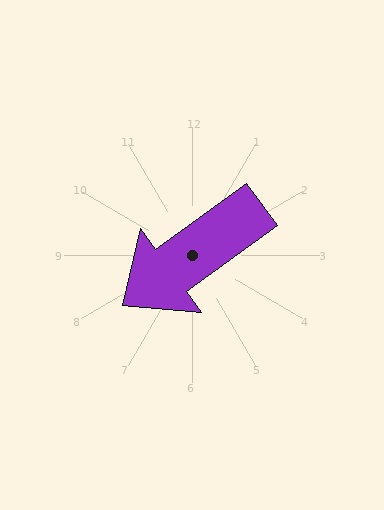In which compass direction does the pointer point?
Southwest.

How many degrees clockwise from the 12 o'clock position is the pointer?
Approximately 234 degrees.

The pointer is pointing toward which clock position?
Roughly 8 o'clock.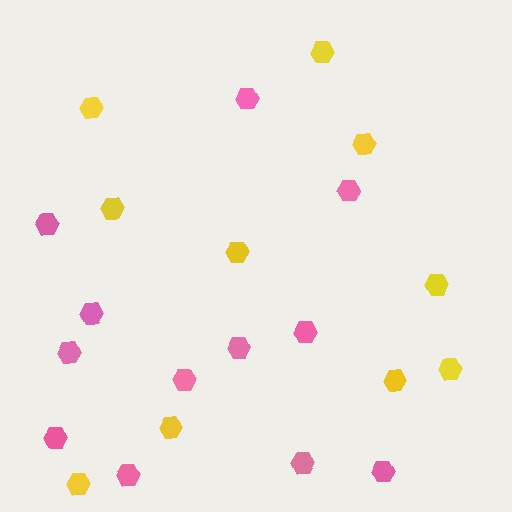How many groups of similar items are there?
There are 2 groups: one group of pink hexagons (12) and one group of yellow hexagons (10).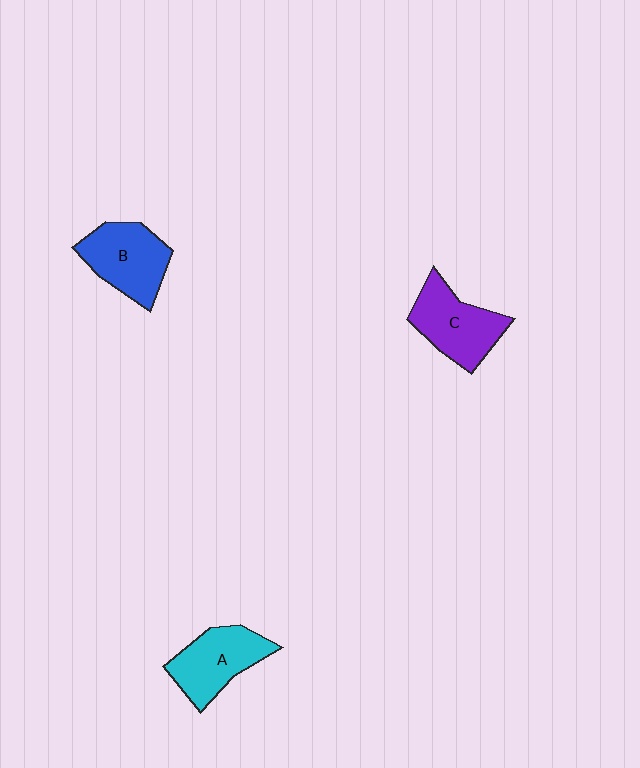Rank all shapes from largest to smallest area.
From largest to smallest: C (purple), B (blue), A (cyan).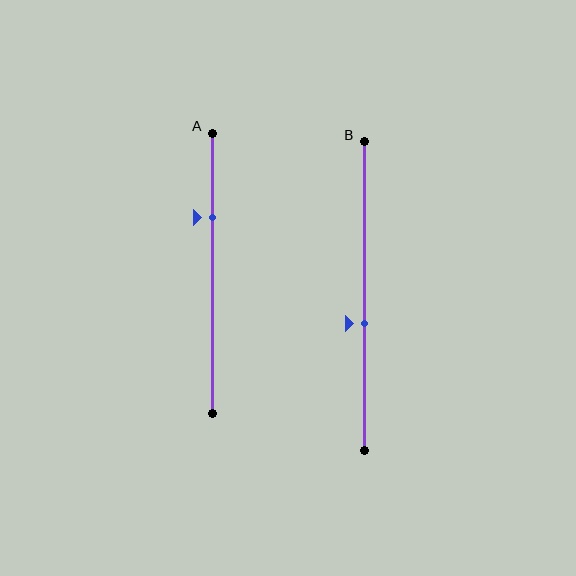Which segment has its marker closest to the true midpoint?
Segment B has its marker closest to the true midpoint.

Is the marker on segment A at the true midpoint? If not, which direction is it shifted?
No, the marker on segment A is shifted upward by about 20% of the segment length.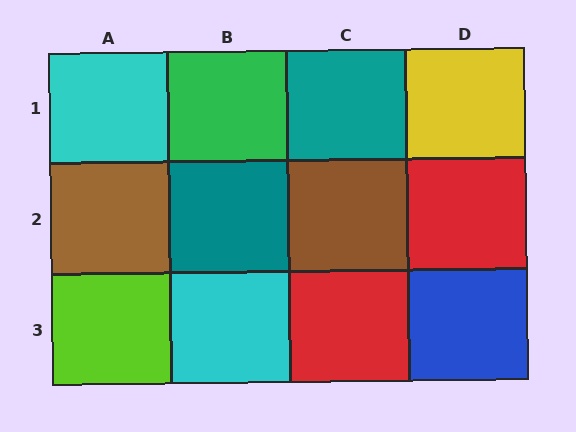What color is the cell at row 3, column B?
Cyan.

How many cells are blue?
1 cell is blue.